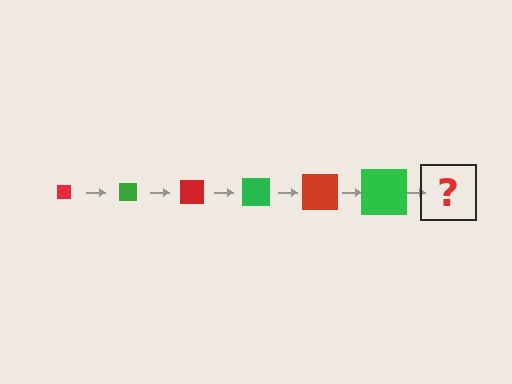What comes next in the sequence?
The next element should be a red square, larger than the previous one.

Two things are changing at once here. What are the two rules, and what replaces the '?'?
The two rules are that the square grows larger each step and the color cycles through red and green. The '?' should be a red square, larger than the previous one.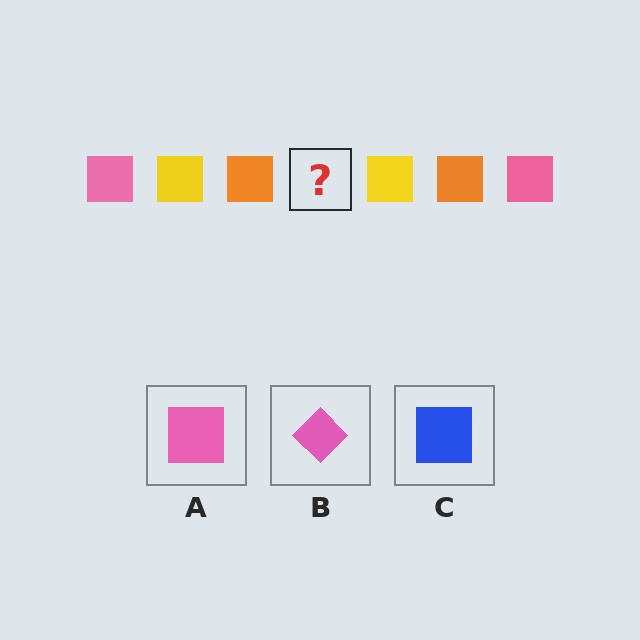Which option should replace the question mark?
Option A.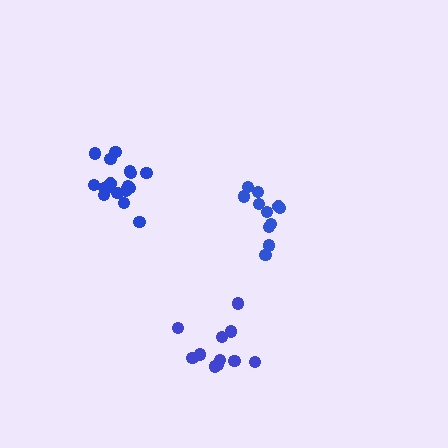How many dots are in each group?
Group 1: 11 dots, Group 2: 17 dots, Group 3: 11 dots (39 total).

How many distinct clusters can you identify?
There are 3 distinct clusters.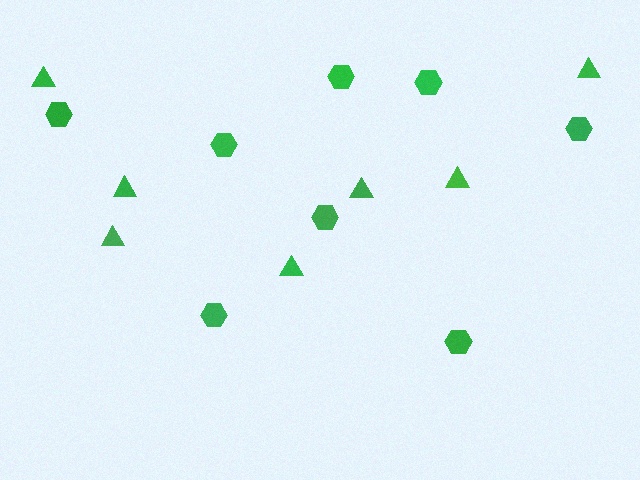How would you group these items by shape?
There are 2 groups: one group of hexagons (8) and one group of triangles (7).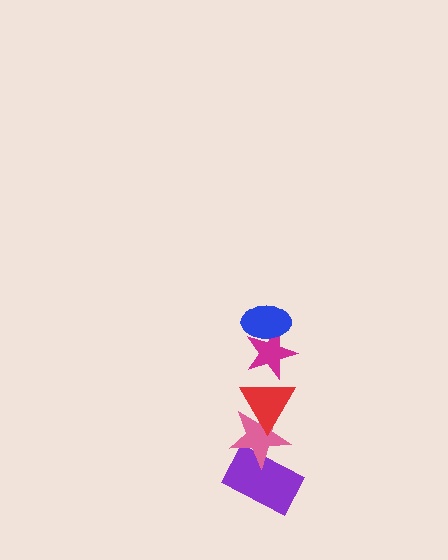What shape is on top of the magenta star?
The blue ellipse is on top of the magenta star.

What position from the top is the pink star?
The pink star is 4th from the top.